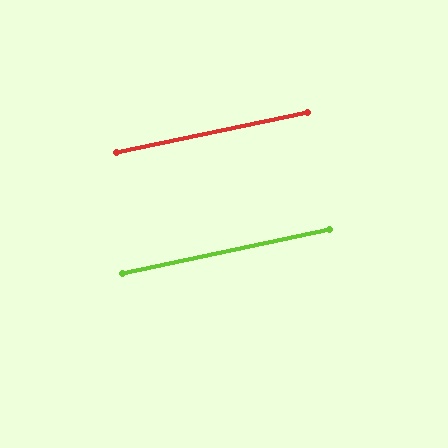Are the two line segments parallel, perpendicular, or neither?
Parallel — their directions differ by only 0.2°.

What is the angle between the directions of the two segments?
Approximately 0 degrees.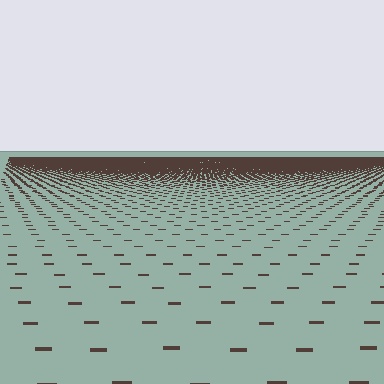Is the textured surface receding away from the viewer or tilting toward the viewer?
The surface is receding away from the viewer. Texture elements get smaller and denser toward the top.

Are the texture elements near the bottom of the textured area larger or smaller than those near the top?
Larger. Near the bottom, elements are closer to the viewer and appear at a bigger on-screen size.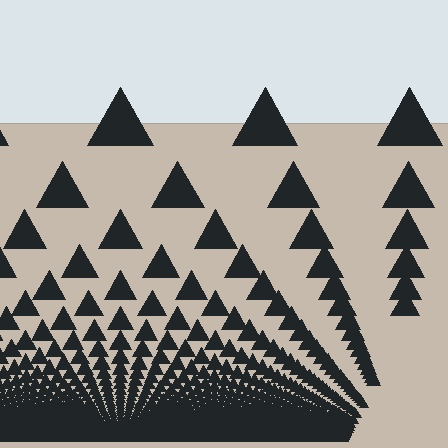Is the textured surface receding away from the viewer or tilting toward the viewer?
The surface appears to tilt toward the viewer. Texture elements get larger and sparser toward the top.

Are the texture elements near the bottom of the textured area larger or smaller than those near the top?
Smaller. The gradient is inverted — elements near the bottom are smaller and denser.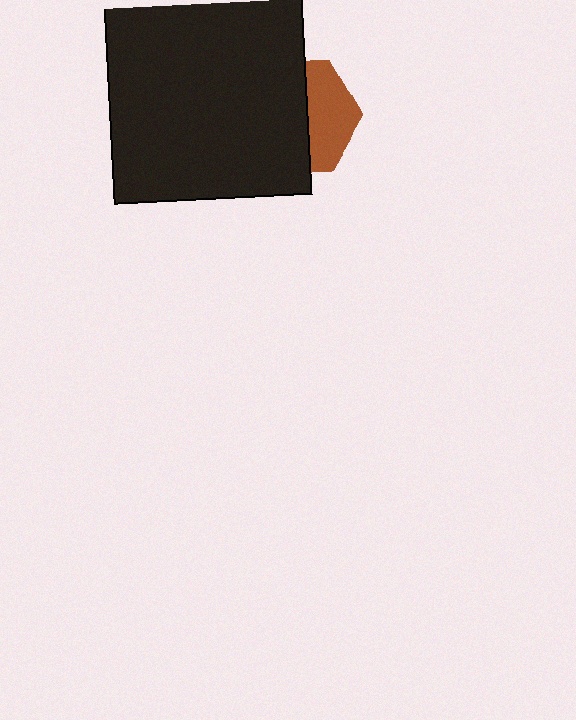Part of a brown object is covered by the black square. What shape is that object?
It is a hexagon.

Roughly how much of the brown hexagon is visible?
A small part of it is visible (roughly 40%).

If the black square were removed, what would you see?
You would see the complete brown hexagon.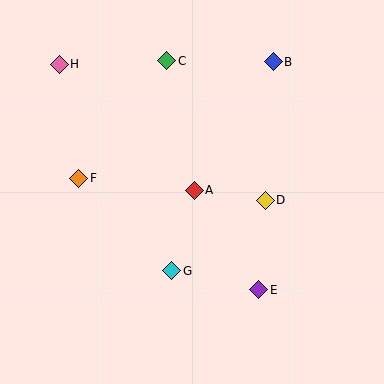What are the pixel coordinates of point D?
Point D is at (265, 200).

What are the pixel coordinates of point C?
Point C is at (166, 61).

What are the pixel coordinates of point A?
Point A is at (194, 190).